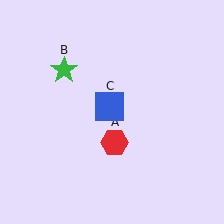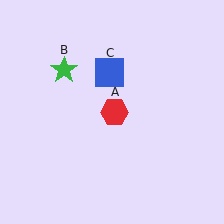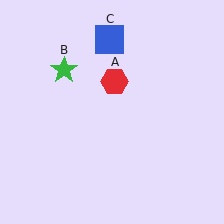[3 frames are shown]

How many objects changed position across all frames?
2 objects changed position: red hexagon (object A), blue square (object C).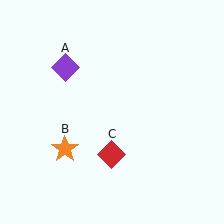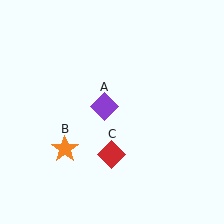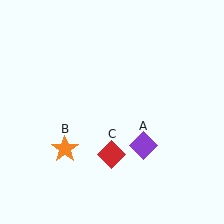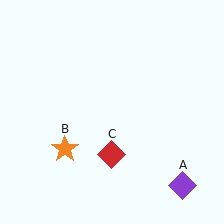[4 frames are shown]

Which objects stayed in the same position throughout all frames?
Orange star (object B) and red diamond (object C) remained stationary.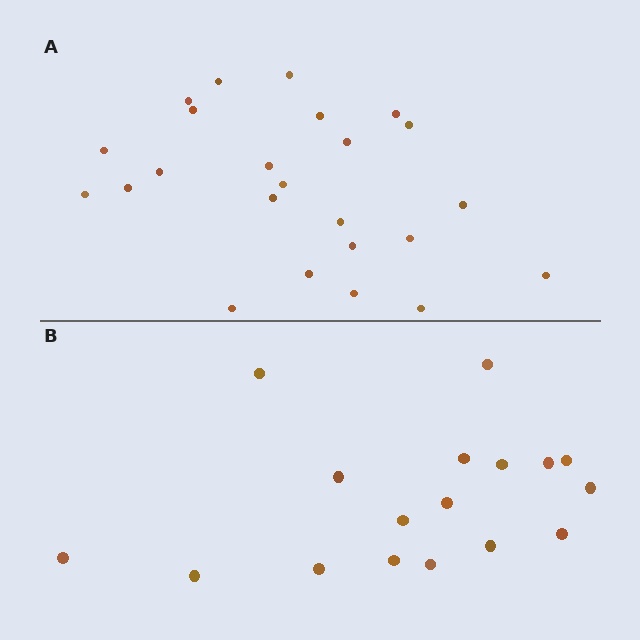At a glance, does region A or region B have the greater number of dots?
Region A (the top region) has more dots.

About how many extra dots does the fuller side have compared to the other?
Region A has roughly 8 or so more dots than region B.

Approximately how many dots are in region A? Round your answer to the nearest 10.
About 20 dots. (The exact count is 24, which rounds to 20.)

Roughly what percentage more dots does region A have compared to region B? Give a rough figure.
About 40% more.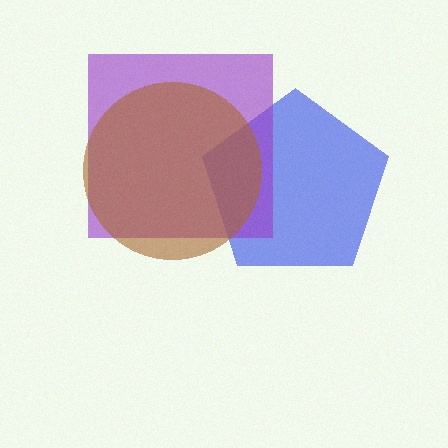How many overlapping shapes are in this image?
There are 3 overlapping shapes in the image.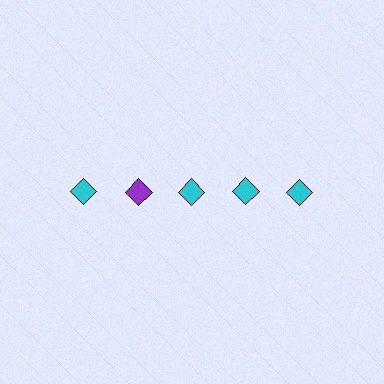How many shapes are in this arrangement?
There are 5 shapes arranged in a grid pattern.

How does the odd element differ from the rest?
It has a different color: purple instead of cyan.